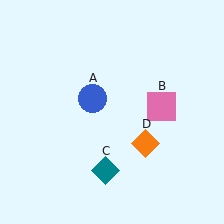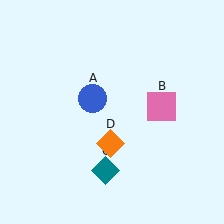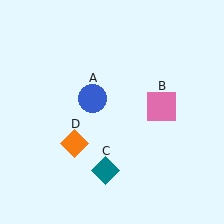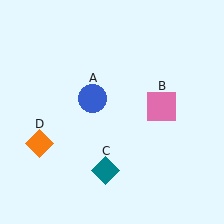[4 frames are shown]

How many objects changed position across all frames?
1 object changed position: orange diamond (object D).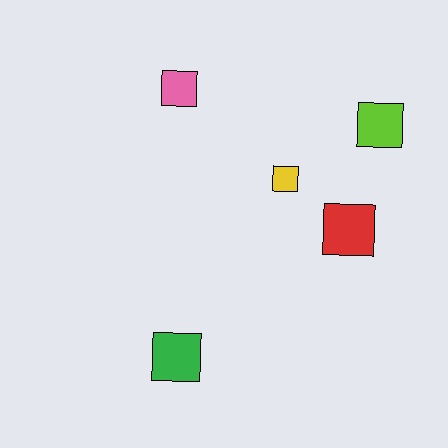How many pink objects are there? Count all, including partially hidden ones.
There is 1 pink object.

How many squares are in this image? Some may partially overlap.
There are 5 squares.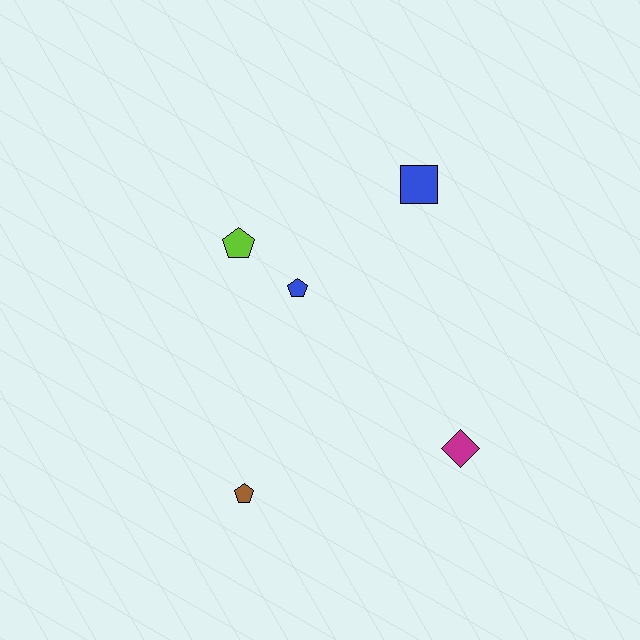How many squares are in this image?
There is 1 square.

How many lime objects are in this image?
There is 1 lime object.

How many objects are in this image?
There are 5 objects.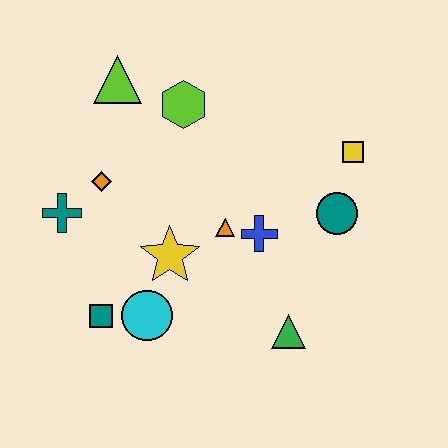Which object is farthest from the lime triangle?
The green triangle is farthest from the lime triangle.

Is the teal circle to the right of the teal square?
Yes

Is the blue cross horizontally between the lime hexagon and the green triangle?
Yes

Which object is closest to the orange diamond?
The teal cross is closest to the orange diamond.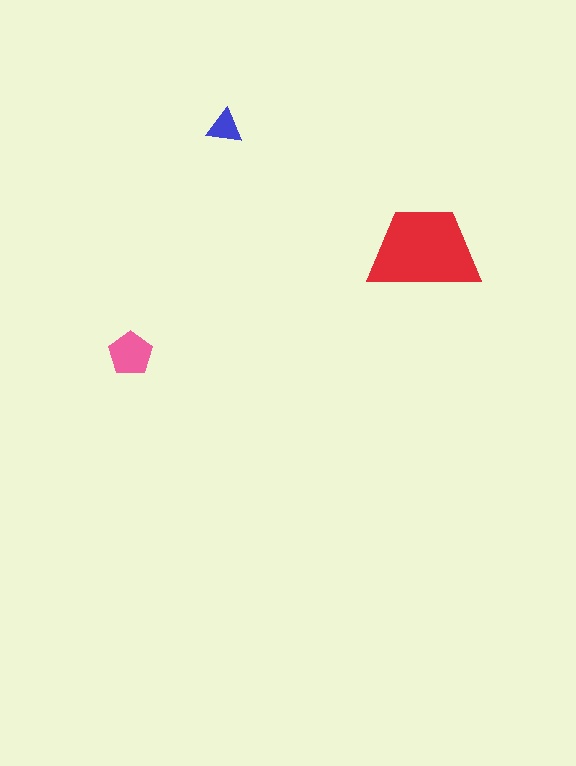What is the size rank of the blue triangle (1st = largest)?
3rd.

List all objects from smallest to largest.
The blue triangle, the pink pentagon, the red trapezoid.